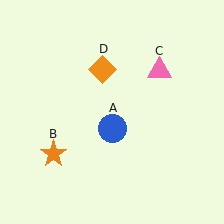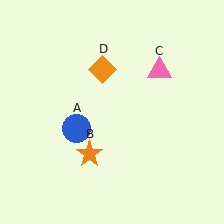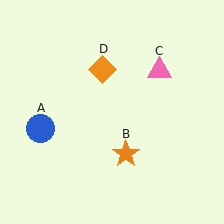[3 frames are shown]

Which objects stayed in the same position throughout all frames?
Pink triangle (object C) and orange diamond (object D) remained stationary.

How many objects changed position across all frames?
2 objects changed position: blue circle (object A), orange star (object B).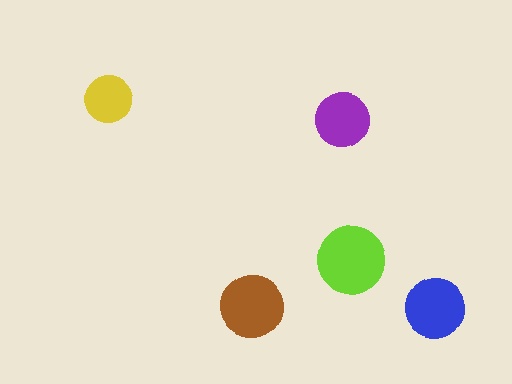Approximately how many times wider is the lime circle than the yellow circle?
About 1.5 times wider.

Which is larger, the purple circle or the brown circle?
The brown one.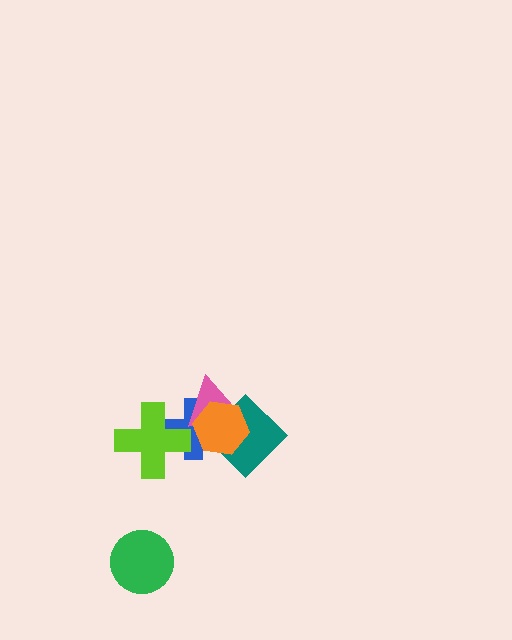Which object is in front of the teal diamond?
The orange hexagon is in front of the teal diamond.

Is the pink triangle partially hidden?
Yes, it is partially covered by another shape.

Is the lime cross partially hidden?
No, no other shape covers it.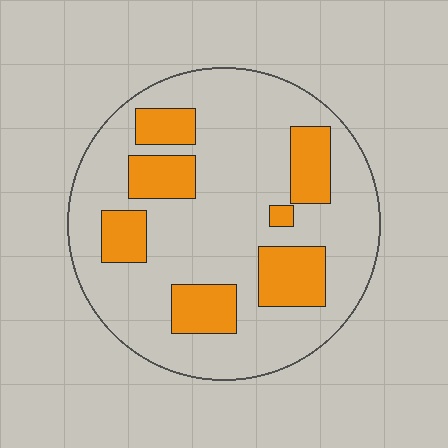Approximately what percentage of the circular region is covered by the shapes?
Approximately 25%.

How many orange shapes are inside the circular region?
7.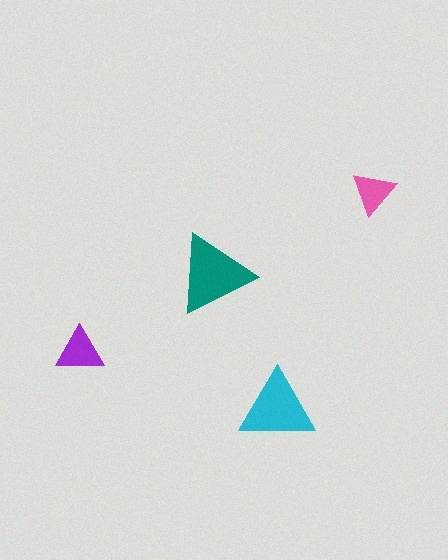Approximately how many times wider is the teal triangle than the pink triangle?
About 2 times wider.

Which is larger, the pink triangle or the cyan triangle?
The cyan one.